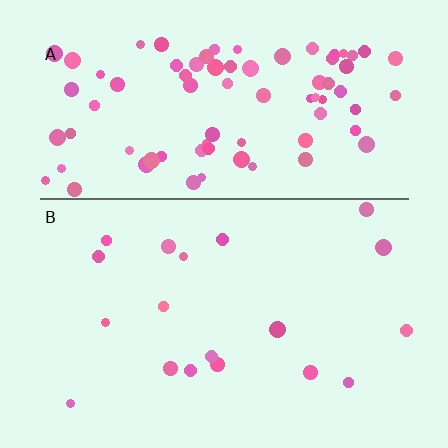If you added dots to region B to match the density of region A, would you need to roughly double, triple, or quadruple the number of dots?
Approximately quadruple.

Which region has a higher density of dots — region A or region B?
A (the top).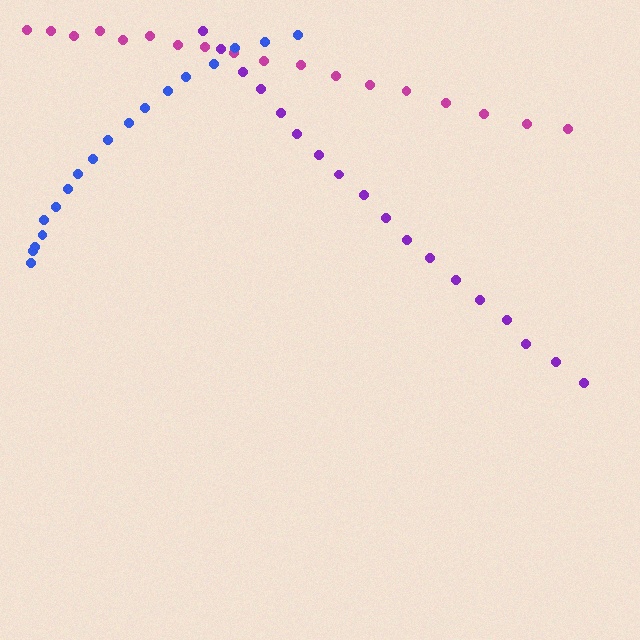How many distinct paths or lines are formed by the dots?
There are 3 distinct paths.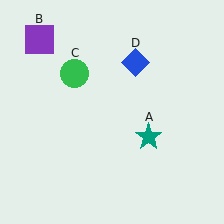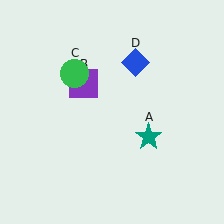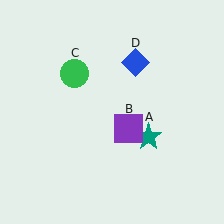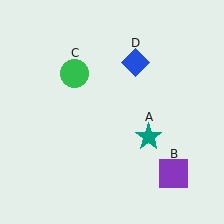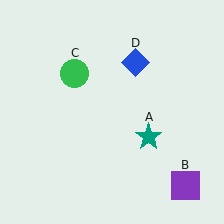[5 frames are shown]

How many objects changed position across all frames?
1 object changed position: purple square (object B).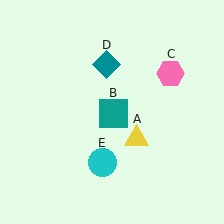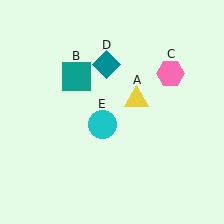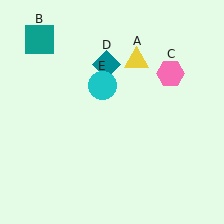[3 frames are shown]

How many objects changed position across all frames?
3 objects changed position: yellow triangle (object A), teal square (object B), cyan circle (object E).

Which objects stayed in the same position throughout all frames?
Pink hexagon (object C) and teal diamond (object D) remained stationary.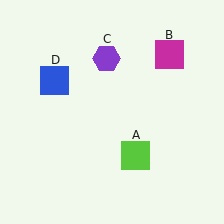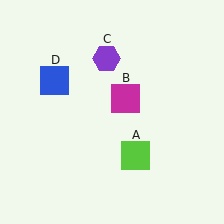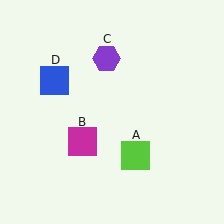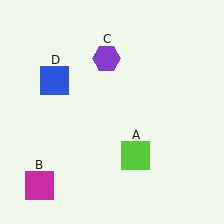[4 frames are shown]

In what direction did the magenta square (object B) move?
The magenta square (object B) moved down and to the left.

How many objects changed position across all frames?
1 object changed position: magenta square (object B).